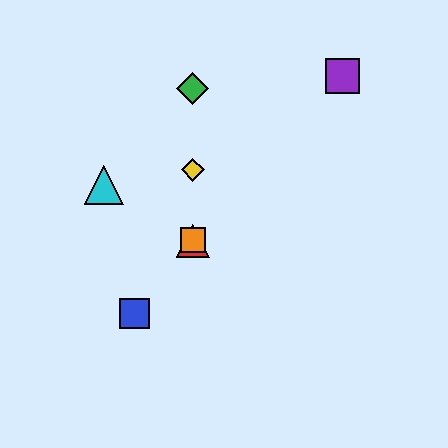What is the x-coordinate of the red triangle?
The red triangle is at x≈193.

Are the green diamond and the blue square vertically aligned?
No, the green diamond is at x≈193 and the blue square is at x≈135.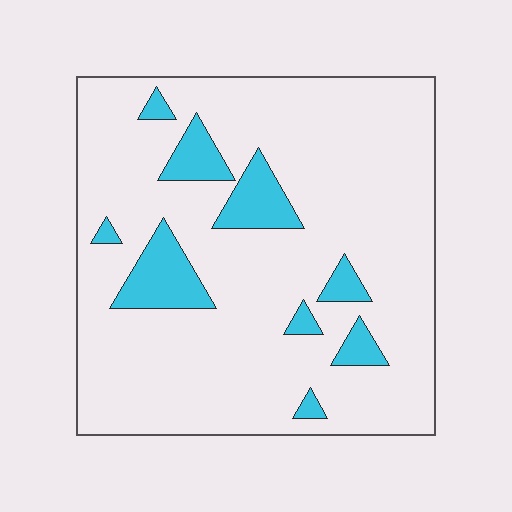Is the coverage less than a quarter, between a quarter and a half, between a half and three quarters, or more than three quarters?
Less than a quarter.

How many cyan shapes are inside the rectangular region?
9.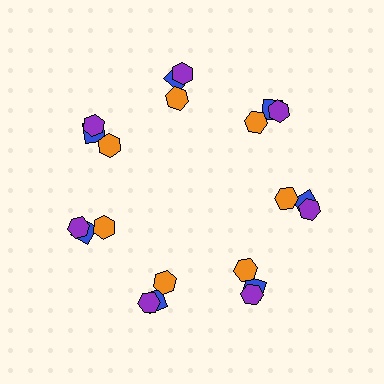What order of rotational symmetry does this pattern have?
This pattern has 7-fold rotational symmetry.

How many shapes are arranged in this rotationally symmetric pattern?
There are 21 shapes, arranged in 7 groups of 3.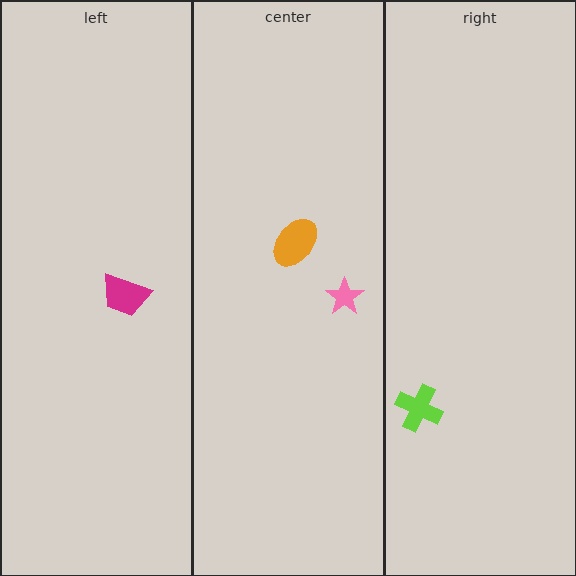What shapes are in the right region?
The lime cross.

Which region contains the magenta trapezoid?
The left region.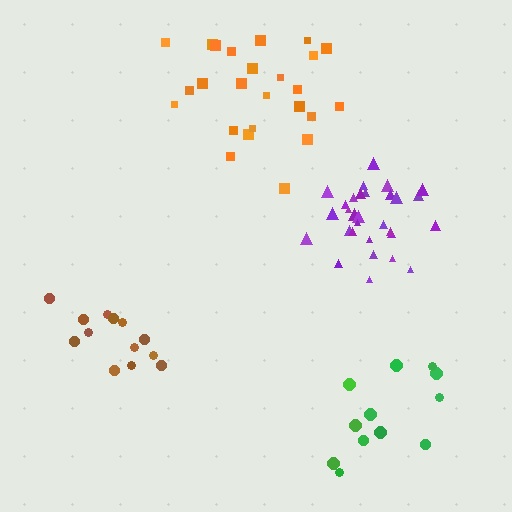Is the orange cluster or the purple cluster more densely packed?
Purple.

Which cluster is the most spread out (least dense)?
Orange.